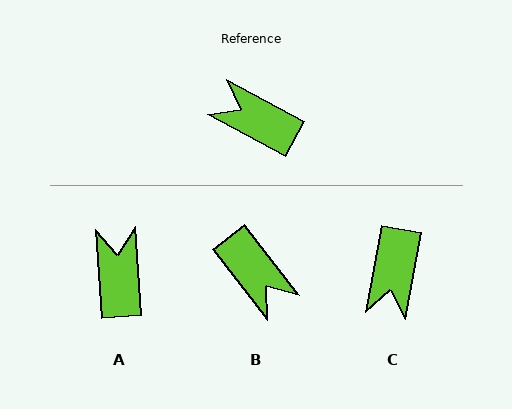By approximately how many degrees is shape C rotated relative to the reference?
Approximately 108 degrees counter-clockwise.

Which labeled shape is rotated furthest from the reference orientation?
B, about 156 degrees away.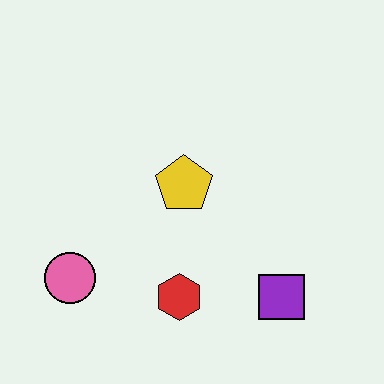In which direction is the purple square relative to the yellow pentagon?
The purple square is below the yellow pentagon.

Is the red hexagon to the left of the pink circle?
No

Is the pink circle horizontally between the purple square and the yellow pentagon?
No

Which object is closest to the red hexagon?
The purple square is closest to the red hexagon.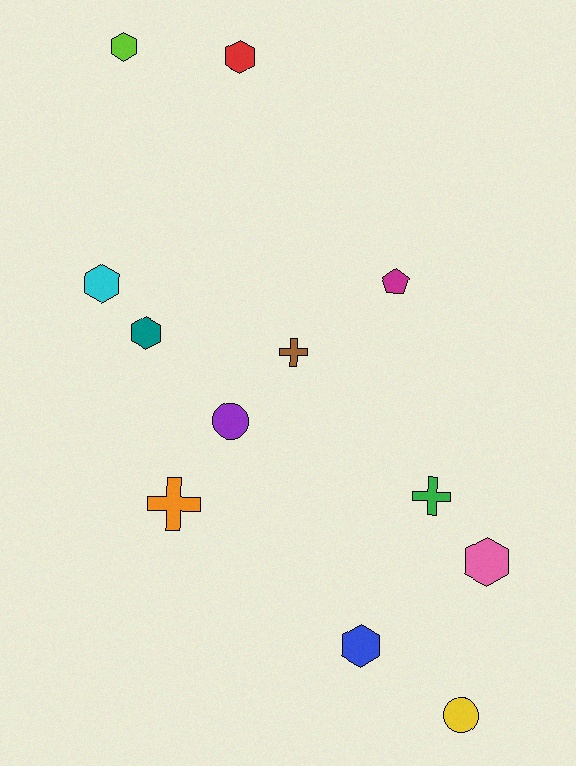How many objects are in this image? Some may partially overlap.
There are 12 objects.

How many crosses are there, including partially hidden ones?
There are 3 crosses.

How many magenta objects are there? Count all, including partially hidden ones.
There is 1 magenta object.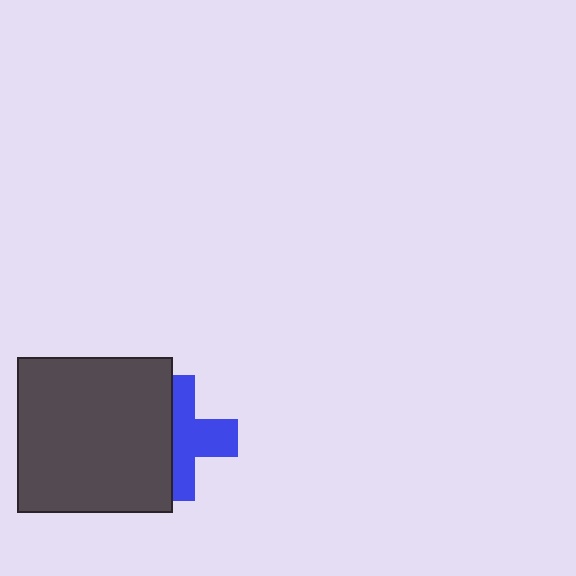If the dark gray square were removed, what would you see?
You would see the complete blue cross.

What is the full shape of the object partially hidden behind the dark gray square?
The partially hidden object is a blue cross.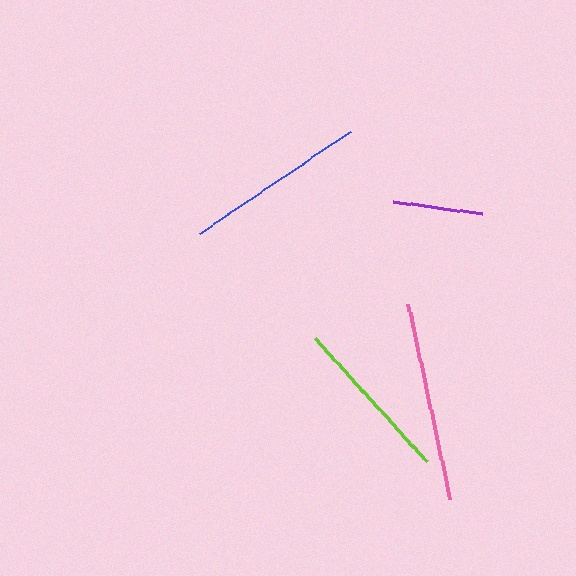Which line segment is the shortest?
The purple line is the shortest at approximately 89 pixels.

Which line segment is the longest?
The pink line is the longest at approximately 199 pixels.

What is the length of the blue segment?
The blue segment is approximately 182 pixels long.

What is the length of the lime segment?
The lime segment is approximately 166 pixels long.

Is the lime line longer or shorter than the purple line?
The lime line is longer than the purple line.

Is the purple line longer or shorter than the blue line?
The blue line is longer than the purple line.